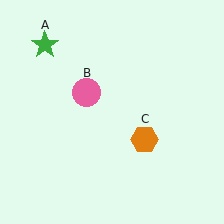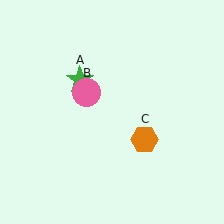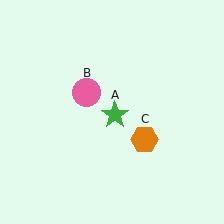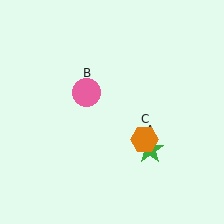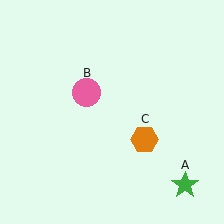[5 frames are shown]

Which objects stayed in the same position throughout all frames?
Pink circle (object B) and orange hexagon (object C) remained stationary.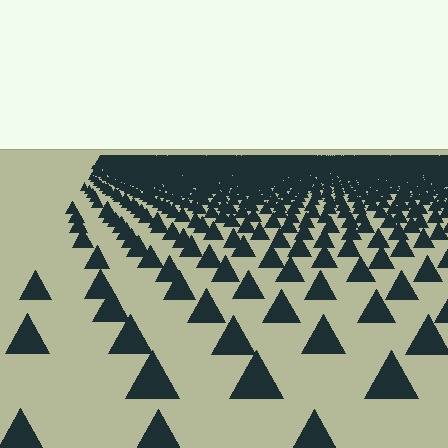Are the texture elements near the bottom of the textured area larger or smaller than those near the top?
Larger. Near the bottom, elements are closer to the viewer and appear at a bigger on-screen size.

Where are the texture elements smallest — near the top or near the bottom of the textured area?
Near the top.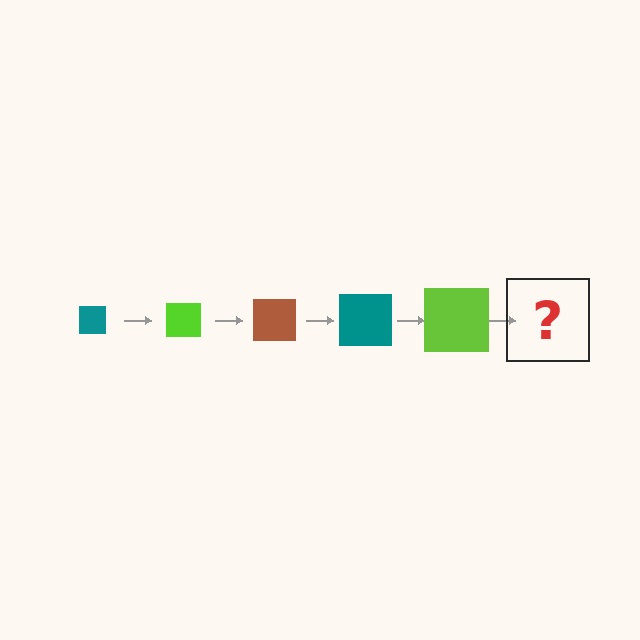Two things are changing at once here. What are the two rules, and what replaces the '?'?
The two rules are that the square grows larger each step and the color cycles through teal, lime, and brown. The '?' should be a brown square, larger than the previous one.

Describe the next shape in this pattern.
It should be a brown square, larger than the previous one.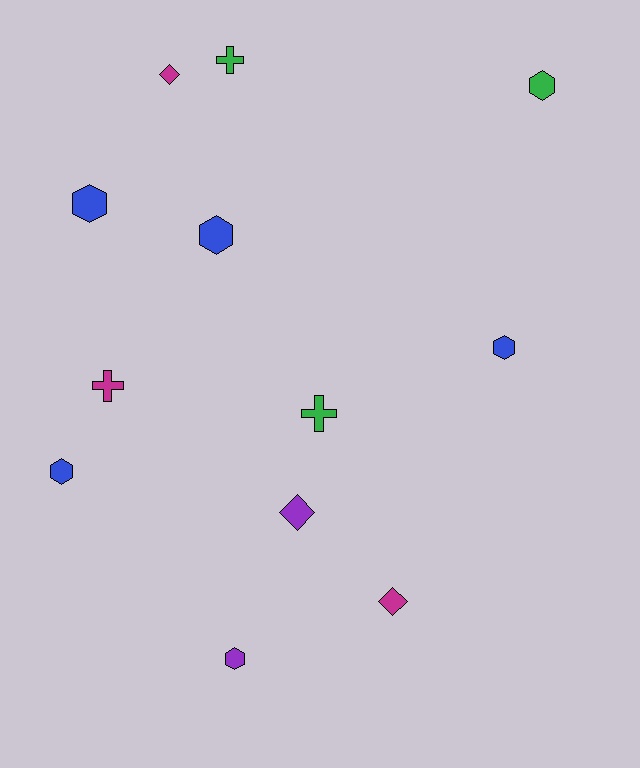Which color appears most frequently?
Blue, with 4 objects.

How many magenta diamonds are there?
There are 2 magenta diamonds.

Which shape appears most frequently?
Hexagon, with 6 objects.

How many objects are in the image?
There are 12 objects.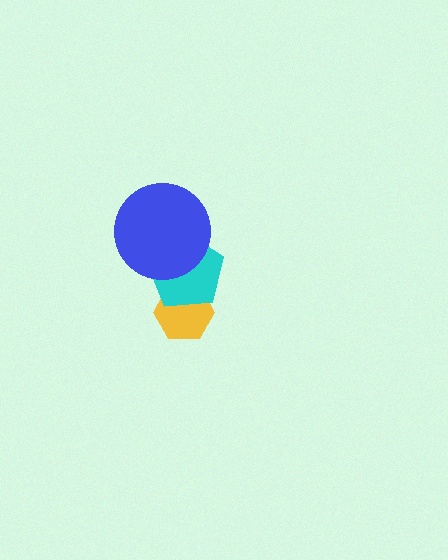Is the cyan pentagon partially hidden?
Yes, it is partially covered by another shape.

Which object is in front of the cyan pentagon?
The blue circle is in front of the cyan pentagon.